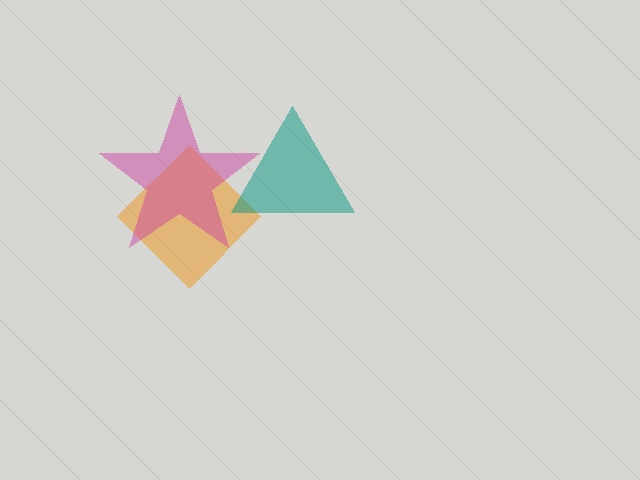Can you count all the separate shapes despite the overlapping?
Yes, there are 3 separate shapes.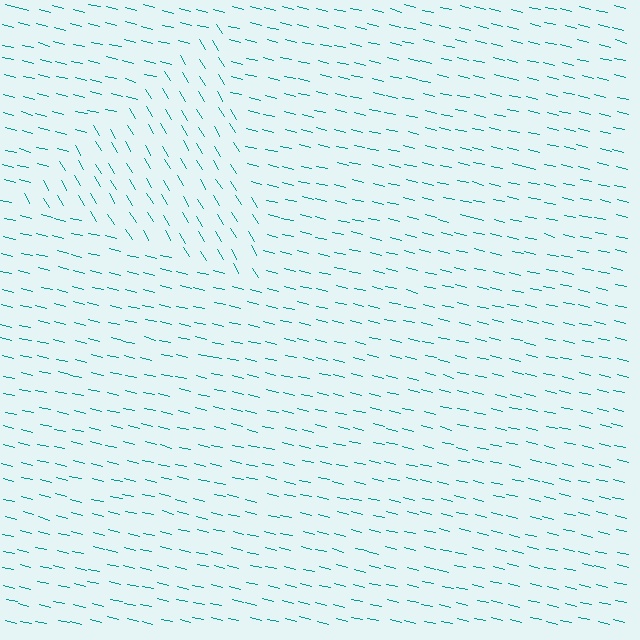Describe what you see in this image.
The image is filled with small teal line segments. A triangle region in the image has lines oriented differently from the surrounding lines, creating a visible texture boundary.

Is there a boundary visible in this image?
Yes, there is a texture boundary formed by a change in line orientation.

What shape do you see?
I see a triangle.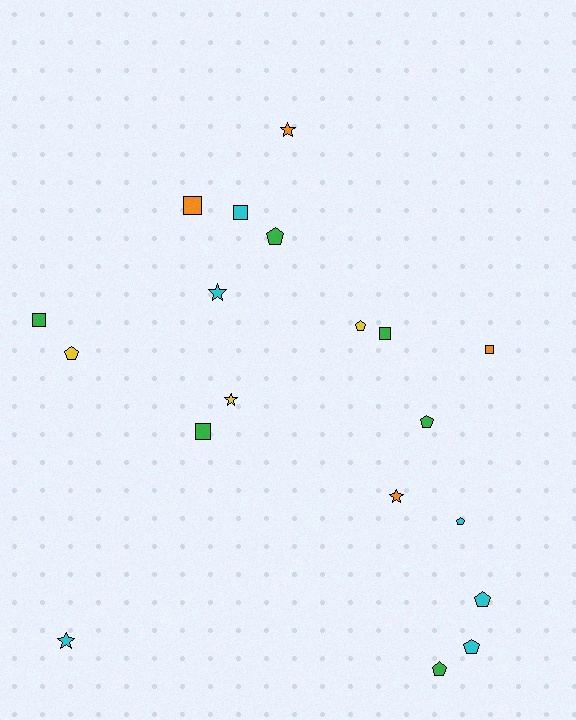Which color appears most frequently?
Green, with 6 objects.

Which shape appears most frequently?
Pentagon, with 8 objects.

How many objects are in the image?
There are 19 objects.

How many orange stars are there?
There are 2 orange stars.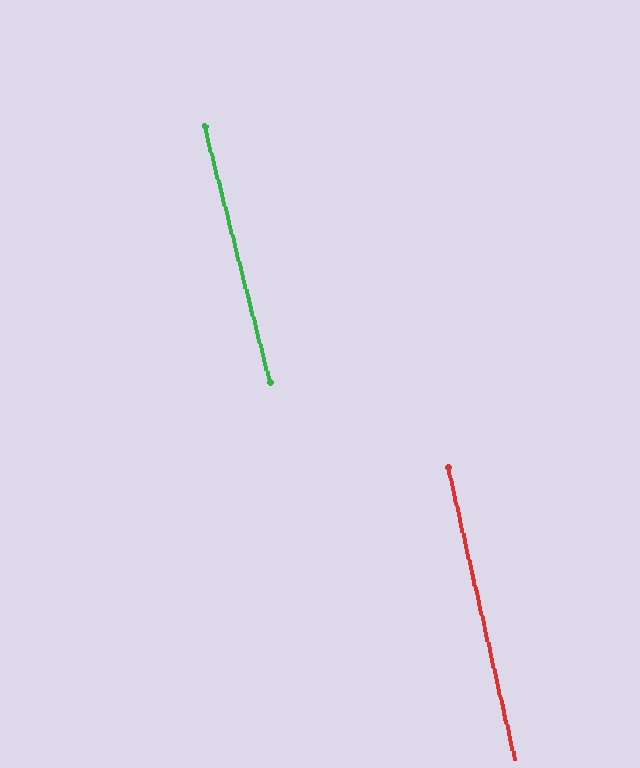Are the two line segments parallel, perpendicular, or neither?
Parallel — their directions differ by only 1.4°.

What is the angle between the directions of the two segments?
Approximately 1 degree.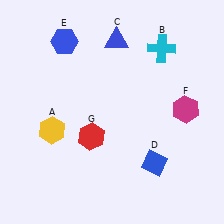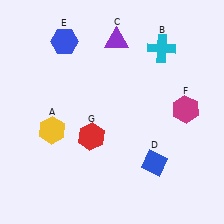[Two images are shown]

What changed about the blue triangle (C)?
In Image 1, C is blue. In Image 2, it changed to purple.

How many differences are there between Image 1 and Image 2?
There is 1 difference between the two images.